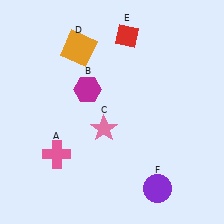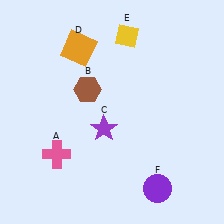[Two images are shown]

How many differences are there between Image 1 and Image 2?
There are 3 differences between the two images.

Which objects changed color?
B changed from magenta to brown. C changed from pink to purple. E changed from red to yellow.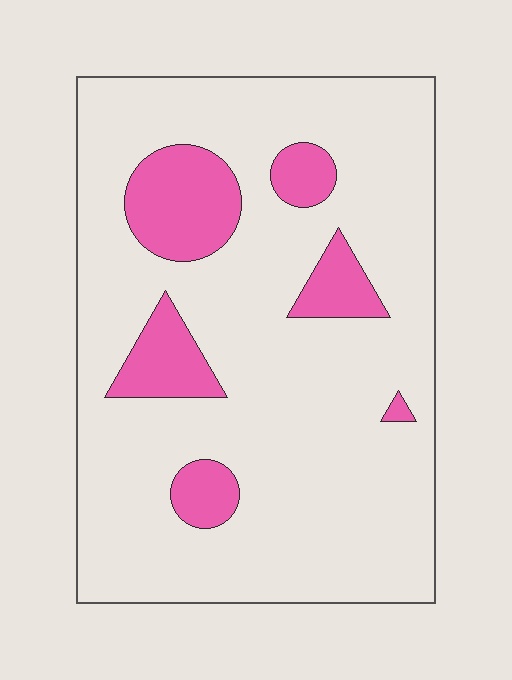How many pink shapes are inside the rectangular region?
6.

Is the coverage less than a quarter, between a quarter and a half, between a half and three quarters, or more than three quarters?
Less than a quarter.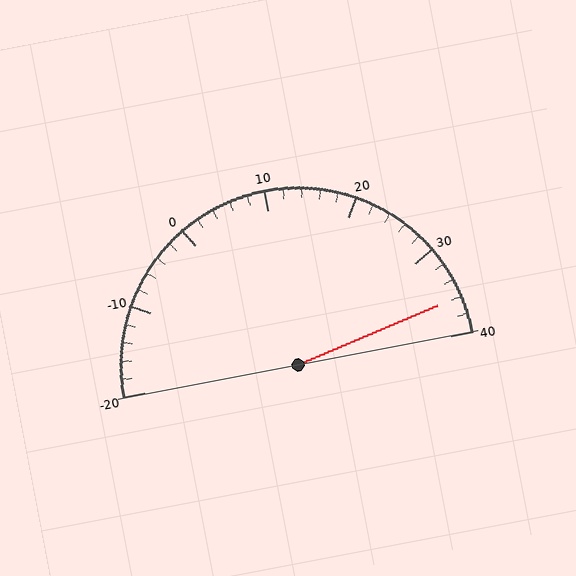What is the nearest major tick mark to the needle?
The nearest major tick mark is 40.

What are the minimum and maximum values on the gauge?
The gauge ranges from -20 to 40.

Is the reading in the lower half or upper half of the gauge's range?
The reading is in the upper half of the range (-20 to 40).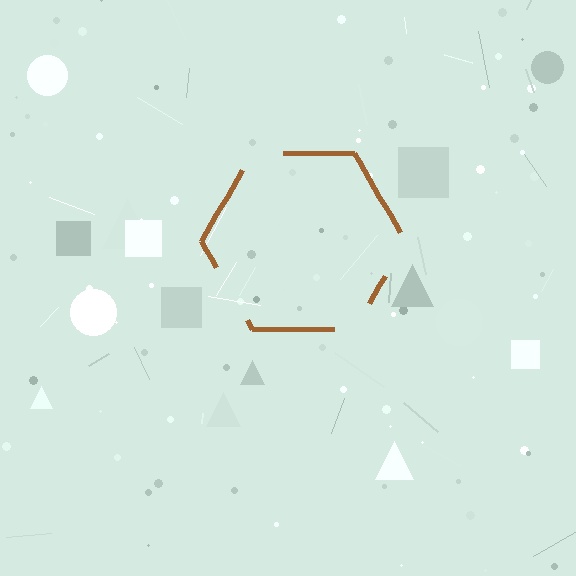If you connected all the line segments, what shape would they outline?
They would outline a hexagon.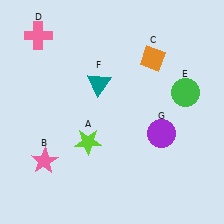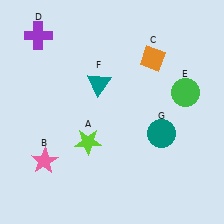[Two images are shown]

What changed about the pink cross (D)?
In Image 1, D is pink. In Image 2, it changed to purple.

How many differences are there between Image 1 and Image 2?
There are 2 differences between the two images.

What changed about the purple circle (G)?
In Image 1, G is purple. In Image 2, it changed to teal.